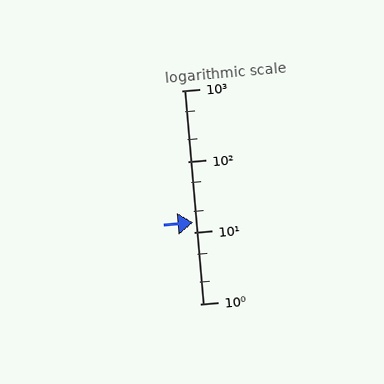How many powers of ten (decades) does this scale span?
The scale spans 3 decades, from 1 to 1000.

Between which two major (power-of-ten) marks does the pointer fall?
The pointer is between 10 and 100.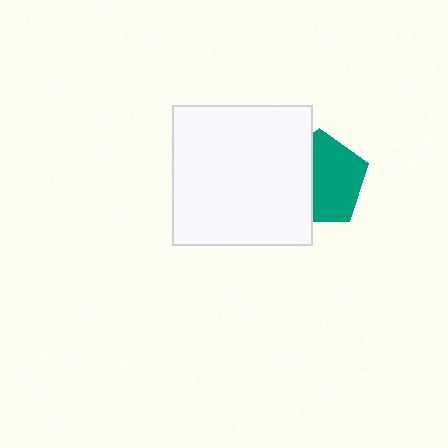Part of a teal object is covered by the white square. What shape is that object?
It is a pentagon.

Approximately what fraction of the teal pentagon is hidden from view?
Roughly 42% of the teal pentagon is hidden behind the white square.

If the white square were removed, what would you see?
You would see the complete teal pentagon.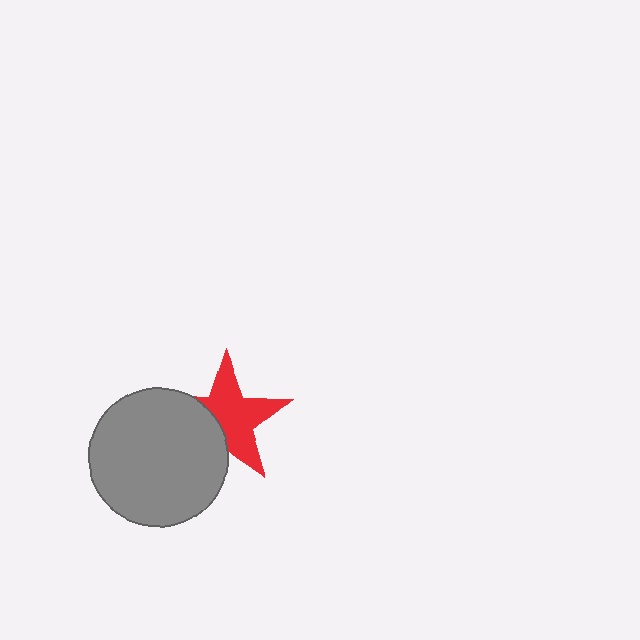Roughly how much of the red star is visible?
About half of it is visible (roughly 64%).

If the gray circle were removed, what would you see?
You would see the complete red star.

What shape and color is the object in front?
The object in front is a gray circle.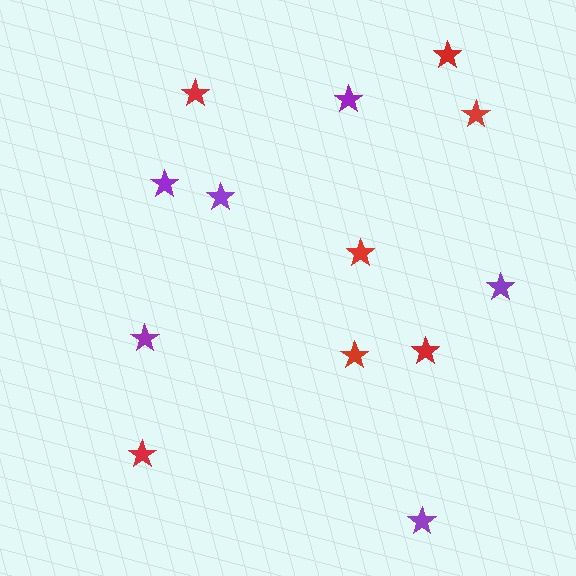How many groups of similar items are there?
There are 2 groups: one group of red stars (7) and one group of purple stars (6).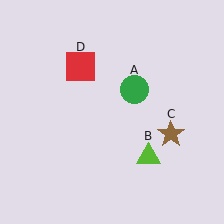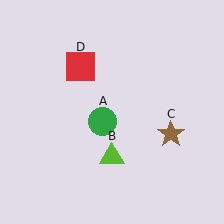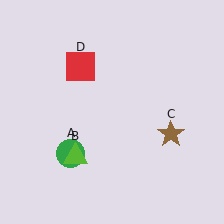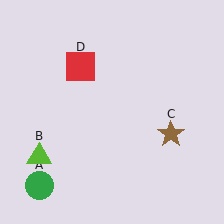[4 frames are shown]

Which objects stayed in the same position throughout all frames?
Brown star (object C) and red square (object D) remained stationary.